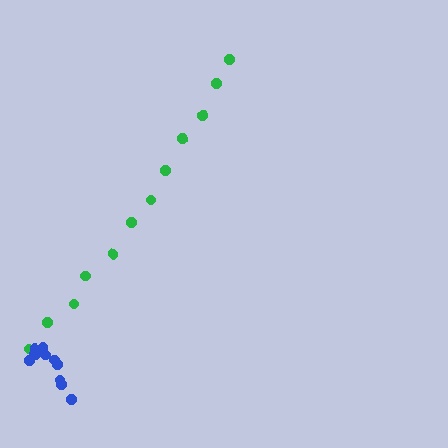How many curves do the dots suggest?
There are 2 distinct paths.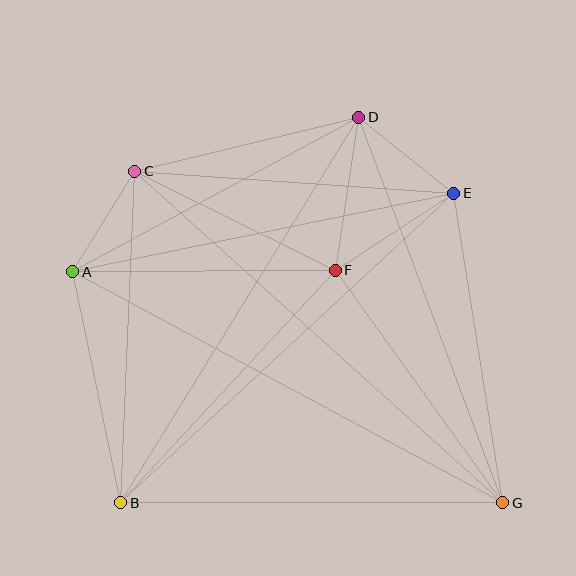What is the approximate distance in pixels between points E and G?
The distance between E and G is approximately 313 pixels.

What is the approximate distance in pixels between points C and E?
The distance between C and E is approximately 320 pixels.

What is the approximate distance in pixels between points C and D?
The distance between C and D is approximately 231 pixels.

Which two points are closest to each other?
Points A and C are closest to each other.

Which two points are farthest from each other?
Points C and G are farthest from each other.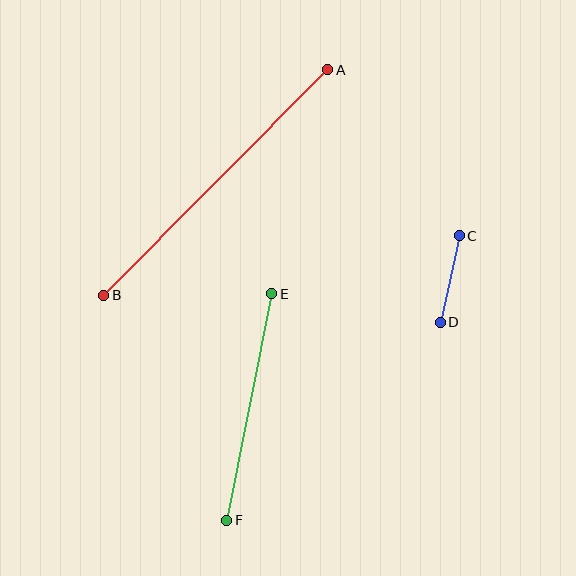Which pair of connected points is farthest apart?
Points A and B are farthest apart.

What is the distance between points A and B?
The distance is approximately 318 pixels.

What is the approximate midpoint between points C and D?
The midpoint is at approximately (450, 279) pixels.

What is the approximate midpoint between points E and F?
The midpoint is at approximately (249, 407) pixels.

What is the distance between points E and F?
The distance is approximately 231 pixels.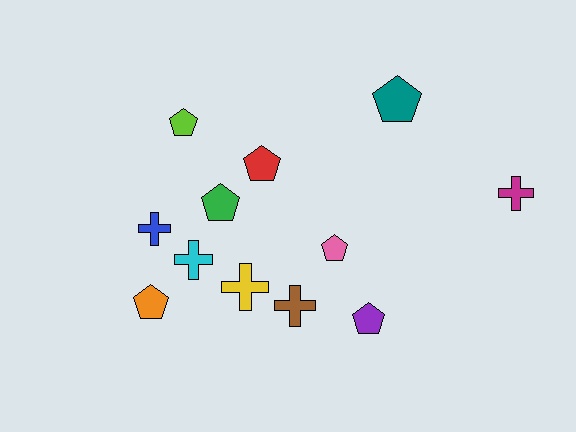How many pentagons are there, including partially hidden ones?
There are 7 pentagons.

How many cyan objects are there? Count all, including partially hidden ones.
There is 1 cyan object.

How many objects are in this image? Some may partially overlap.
There are 12 objects.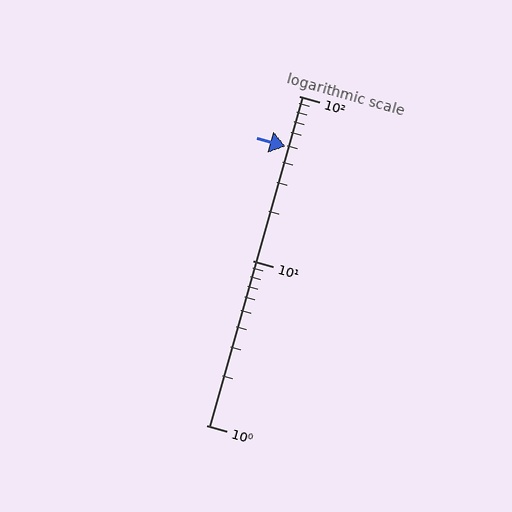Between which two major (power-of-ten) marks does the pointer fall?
The pointer is between 10 and 100.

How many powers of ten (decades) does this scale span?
The scale spans 2 decades, from 1 to 100.